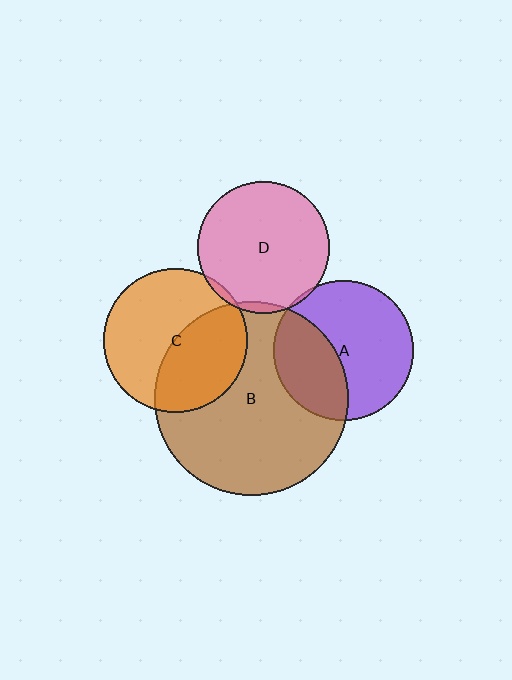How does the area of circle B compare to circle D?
Approximately 2.2 times.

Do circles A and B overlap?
Yes.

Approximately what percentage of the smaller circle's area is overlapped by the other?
Approximately 35%.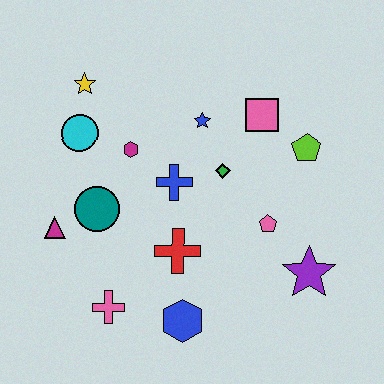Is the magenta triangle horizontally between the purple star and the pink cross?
No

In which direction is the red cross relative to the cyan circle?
The red cross is below the cyan circle.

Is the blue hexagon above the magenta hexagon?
No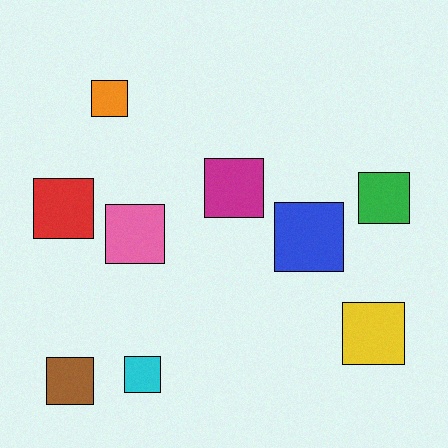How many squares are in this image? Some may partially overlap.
There are 9 squares.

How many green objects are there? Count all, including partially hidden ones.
There is 1 green object.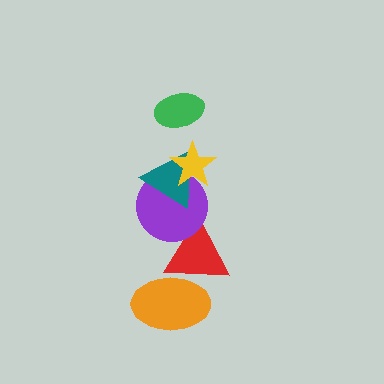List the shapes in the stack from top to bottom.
From top to bottom: the green ellipse, the yellow star, the teal triangle, the purple circle, the red triangle, the orange ellipse.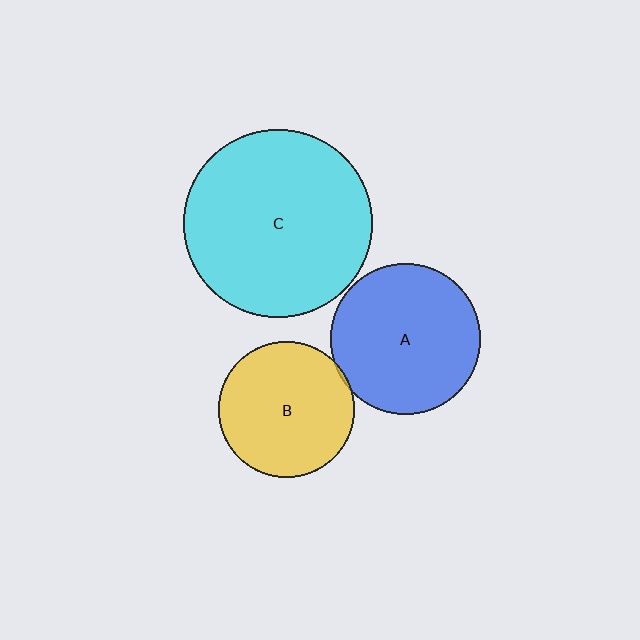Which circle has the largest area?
Circle C (cyan).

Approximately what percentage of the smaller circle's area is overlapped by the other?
Approximately 5%.